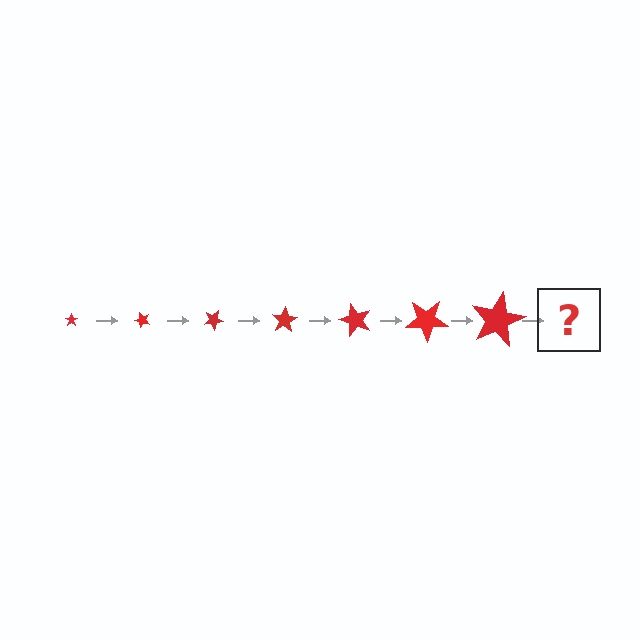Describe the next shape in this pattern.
It should be a star, larger than the previous one and rotated 350 degrees from the start.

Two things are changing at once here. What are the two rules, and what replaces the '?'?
The two rules are that the star grows larger each step and it rotates 50 degrees each step. The '?' should be a star, larger than the previous one and rotated 350 degrees from the start.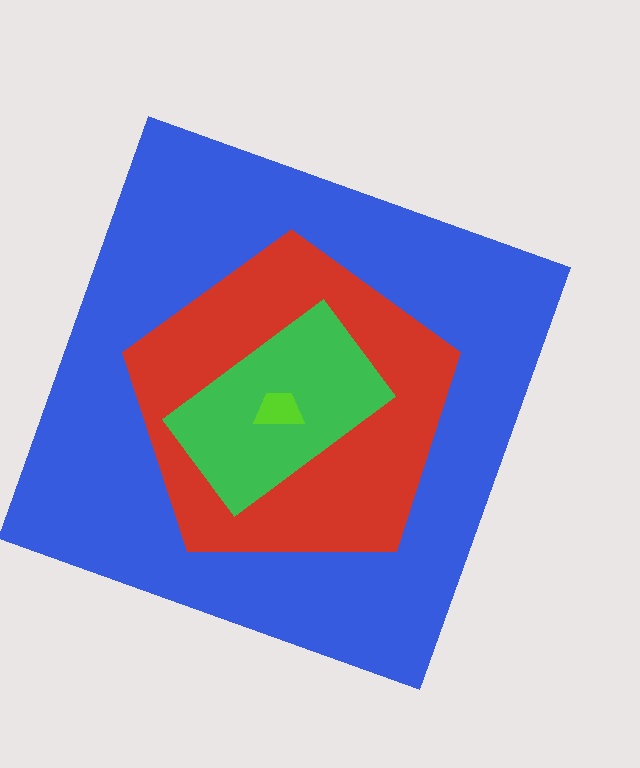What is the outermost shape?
The blue square.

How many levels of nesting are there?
4.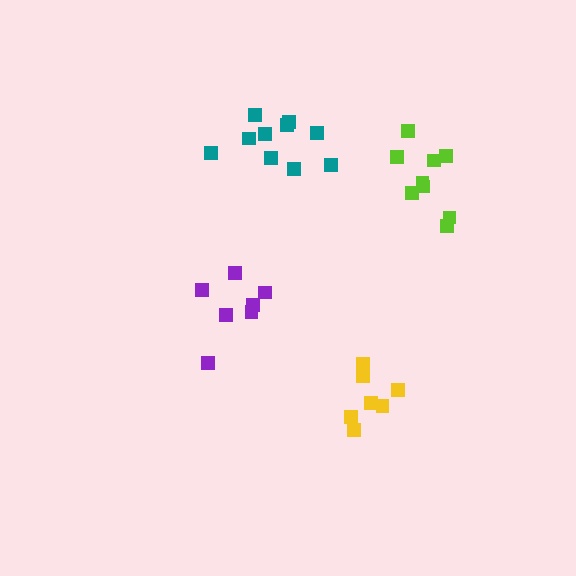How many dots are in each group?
Group 1: 7 dots, Group 2: 7 dots, Group 3: 10 dots, Group 4: 9 dots (33 total).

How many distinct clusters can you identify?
There are 4 distinct clusters.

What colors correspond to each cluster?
The clusters are colored: yellow, purple, teal, lime.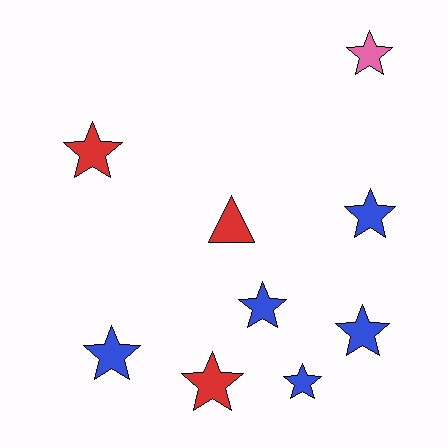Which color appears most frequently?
Blue, with 5 objects.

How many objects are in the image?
There are 9 objects.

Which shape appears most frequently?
Star, with 8 objects.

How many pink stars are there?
There is 1 pink star.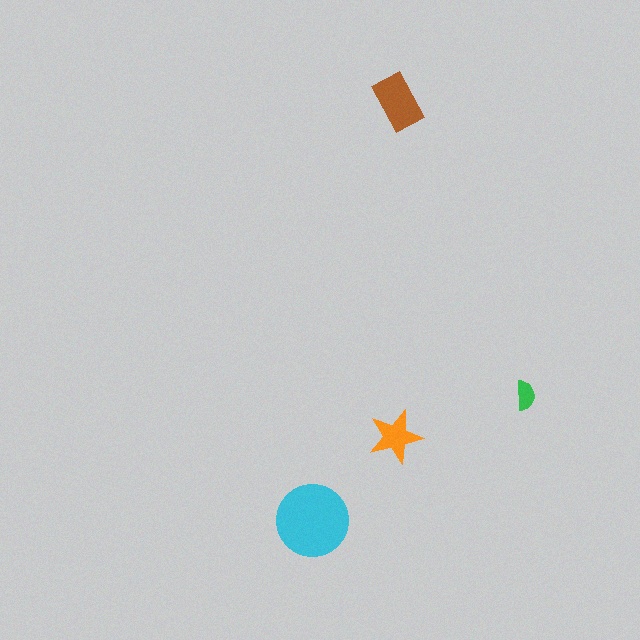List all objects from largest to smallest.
The cyan circle, the brown rectangle, the orange star, the green semicircle.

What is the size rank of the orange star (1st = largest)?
3rd.